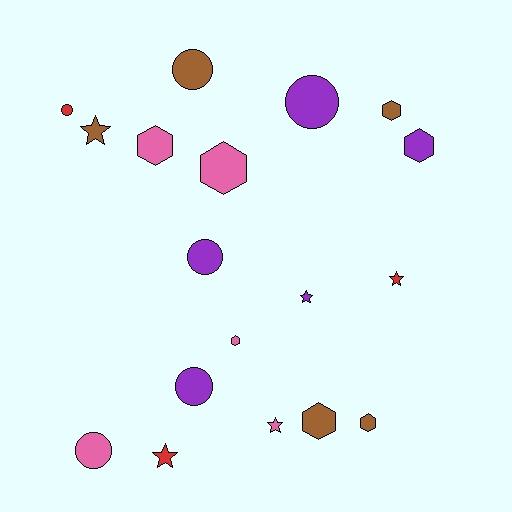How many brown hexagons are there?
There are 3 brown hexagons.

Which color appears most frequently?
Brown, with 5 objects.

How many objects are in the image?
There are 18 objects.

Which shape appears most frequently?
Hexagon, with 7 objects.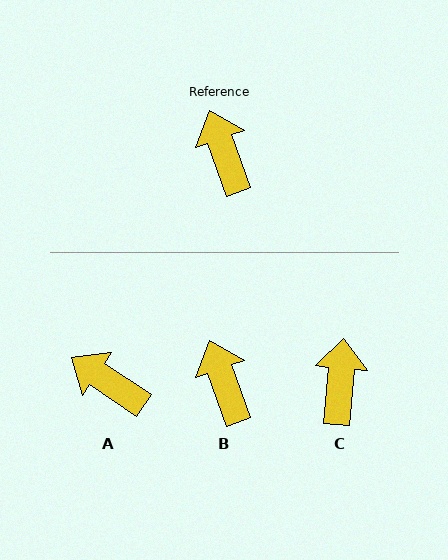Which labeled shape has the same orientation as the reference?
B.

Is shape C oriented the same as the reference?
No, it is off by about 25 degrees.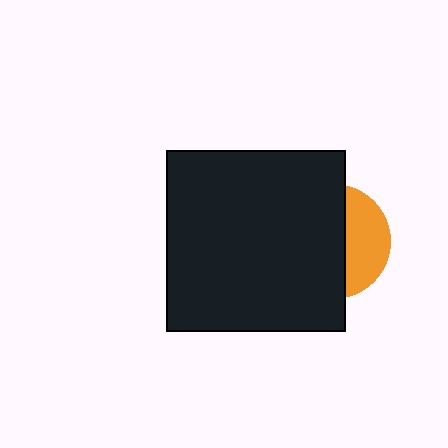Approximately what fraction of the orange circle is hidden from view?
Roughly 63% of the orange circle is hidden behind the black rectangle.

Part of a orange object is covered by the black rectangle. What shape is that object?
It is a circle.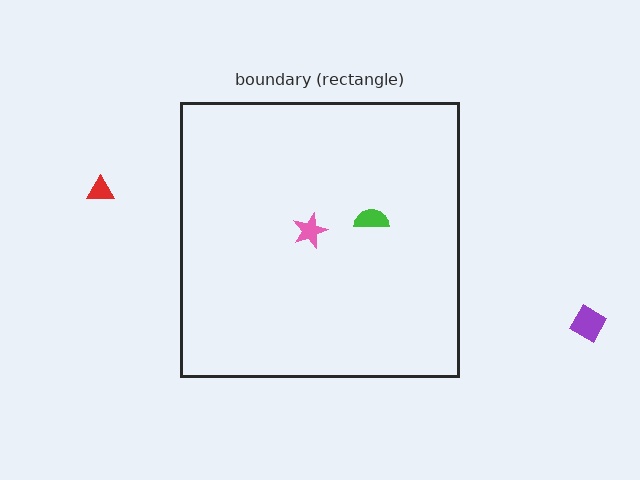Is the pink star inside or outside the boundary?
Inside.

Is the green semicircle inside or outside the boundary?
Inside.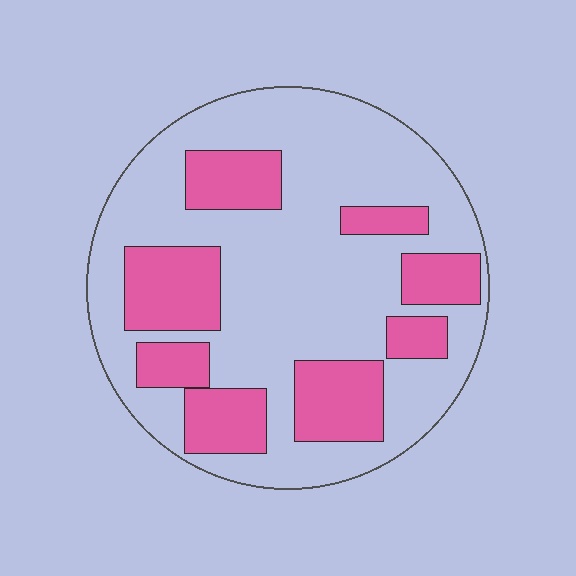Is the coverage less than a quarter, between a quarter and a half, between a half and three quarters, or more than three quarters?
Between a quarter and a half.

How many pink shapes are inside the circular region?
8.